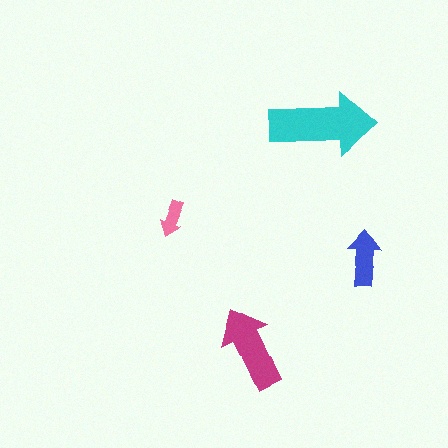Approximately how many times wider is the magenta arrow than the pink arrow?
About 2.5 times wider.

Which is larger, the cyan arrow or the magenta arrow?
The cyan one.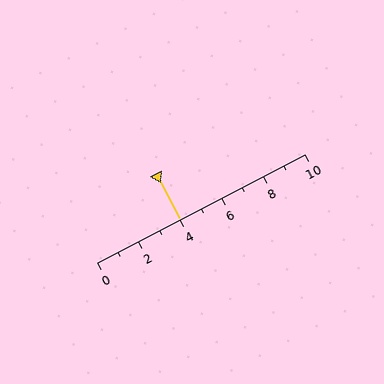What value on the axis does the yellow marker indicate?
The marker indicates approximately 4.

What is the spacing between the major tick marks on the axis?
The major ticks are spaced 2 apart.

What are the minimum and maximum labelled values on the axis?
The axis runs from 0 to 10.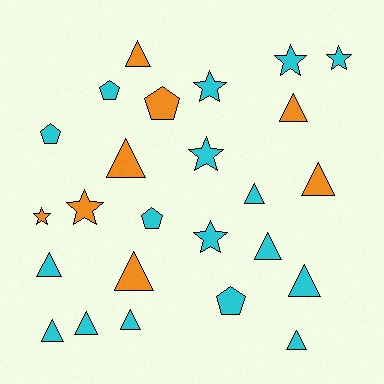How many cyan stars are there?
There are 5 cyan stars.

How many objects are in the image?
There are 25 objects.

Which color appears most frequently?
Cyan, with 17 objects.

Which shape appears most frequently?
Triangle, with 13 objects.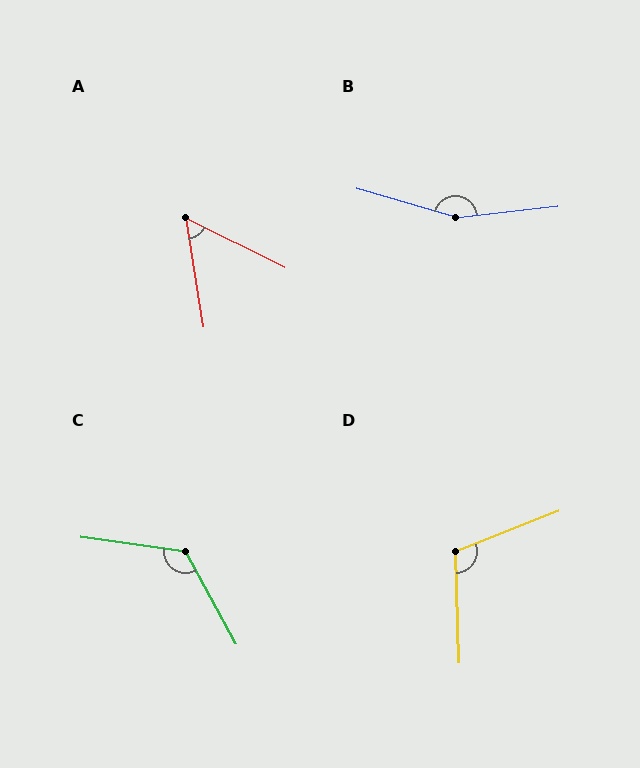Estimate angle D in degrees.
Approximately 109 degrees.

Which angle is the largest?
B, at approximately 157 degrees.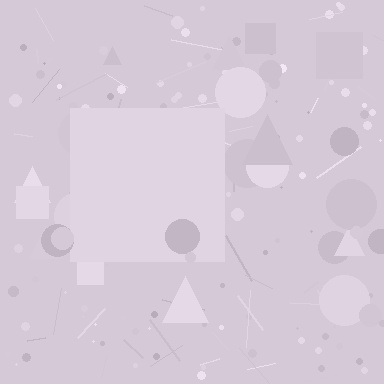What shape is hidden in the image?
A square is hidden in the image.